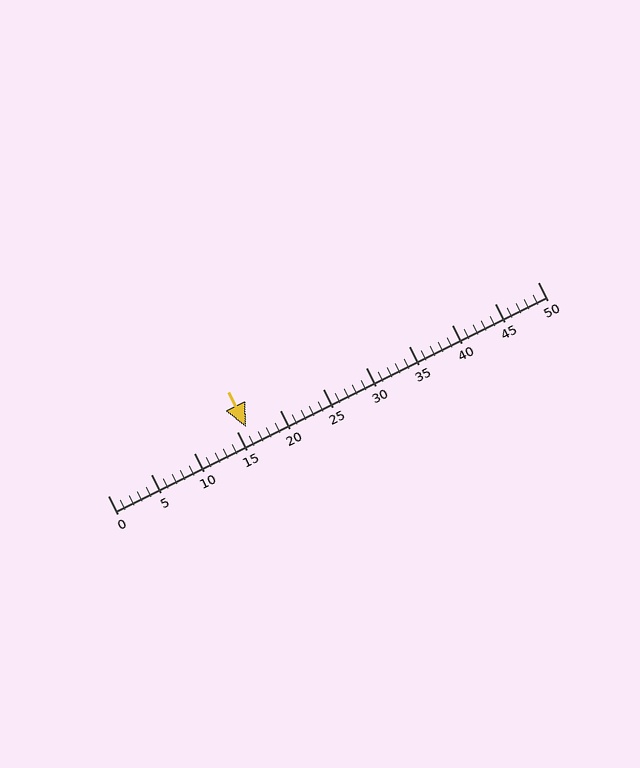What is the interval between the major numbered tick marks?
The major tick marks are spaced 5 units apart.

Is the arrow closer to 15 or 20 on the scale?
The arrow is closer to 15.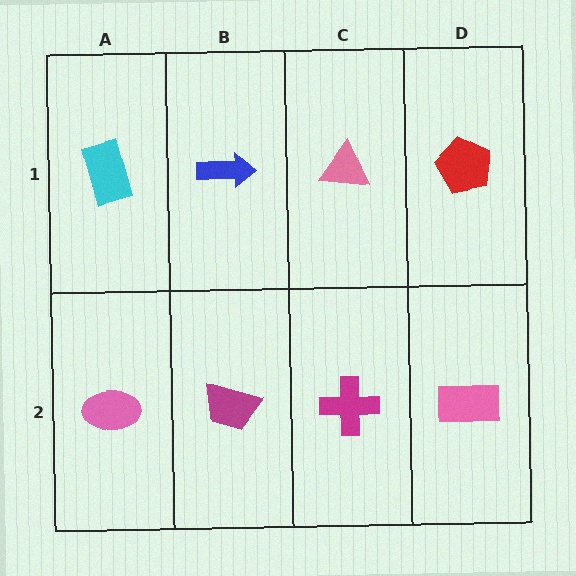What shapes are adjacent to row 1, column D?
A pink rectangle (row 2, column D), a pink triangle (row 1, column C).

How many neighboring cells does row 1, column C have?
3.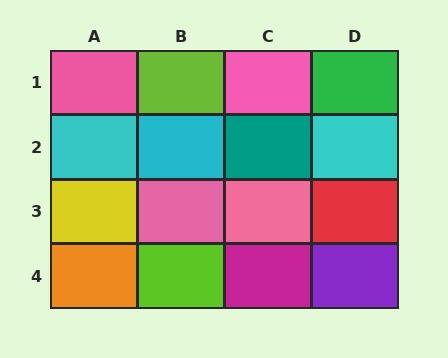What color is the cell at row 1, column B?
Lime.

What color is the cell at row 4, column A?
Orange.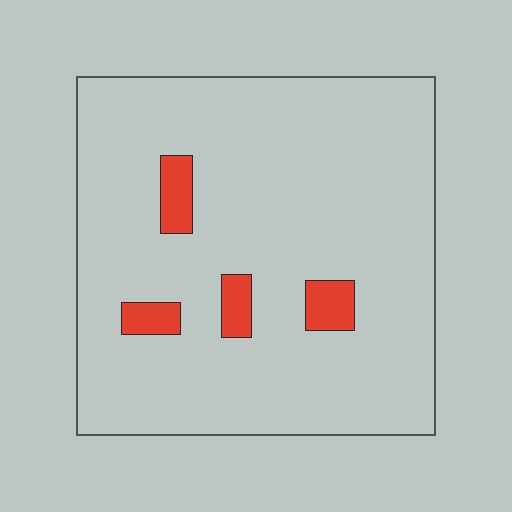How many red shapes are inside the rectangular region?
4.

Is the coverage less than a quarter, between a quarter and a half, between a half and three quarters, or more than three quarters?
Less than a quarter.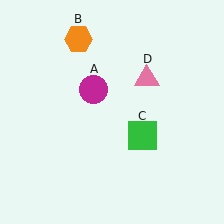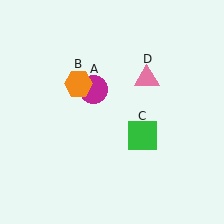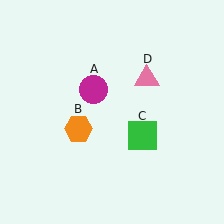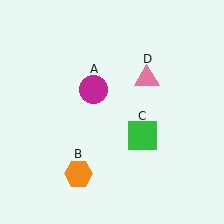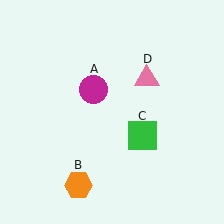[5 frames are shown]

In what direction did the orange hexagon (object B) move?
The orange hexagon (object B) moved down.